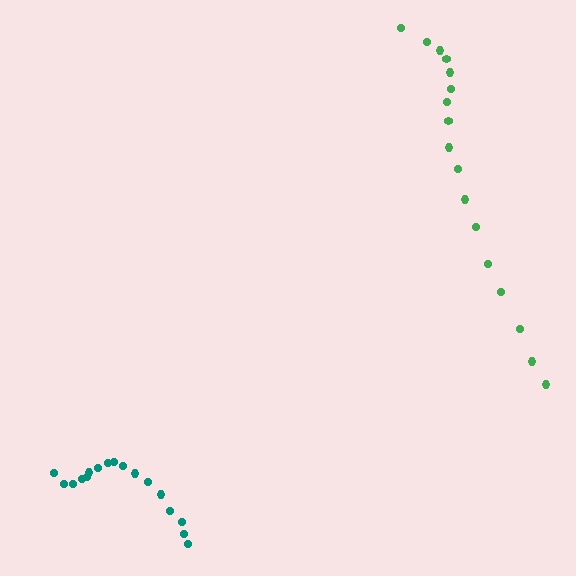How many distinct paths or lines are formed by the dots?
There are 2 distinct paths.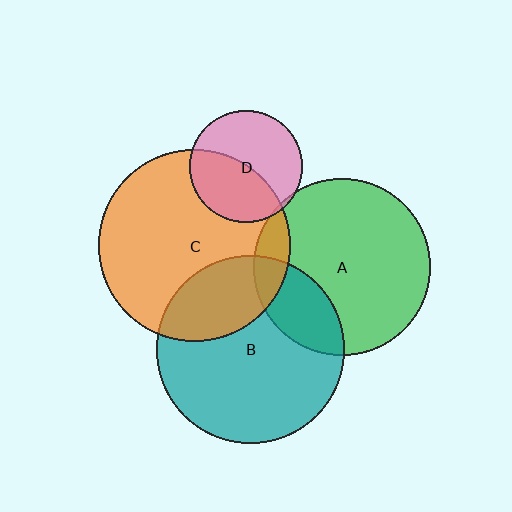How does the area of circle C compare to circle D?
Approximately 2.9 times.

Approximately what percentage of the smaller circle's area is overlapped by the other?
Approximately 5%.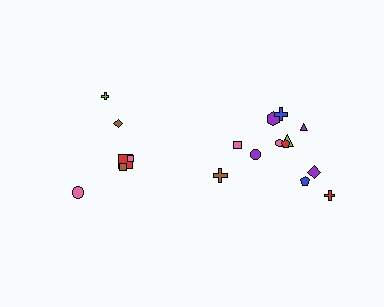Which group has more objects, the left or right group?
The right group.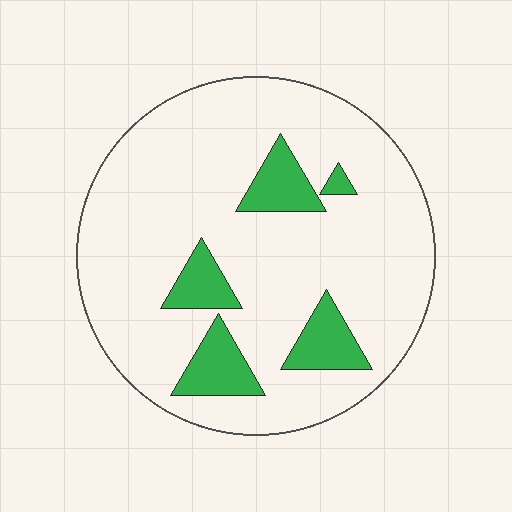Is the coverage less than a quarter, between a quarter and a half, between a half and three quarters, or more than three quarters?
Less than a quarter.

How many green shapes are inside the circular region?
5.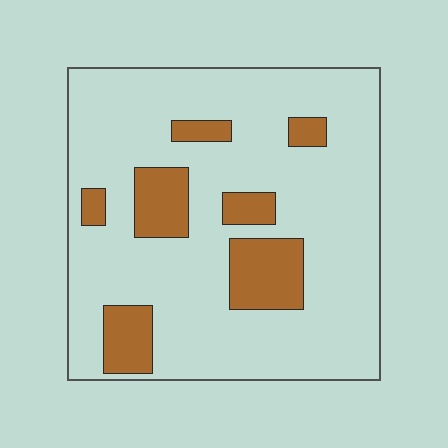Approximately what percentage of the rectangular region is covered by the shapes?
Approximately 20%.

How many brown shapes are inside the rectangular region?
7.